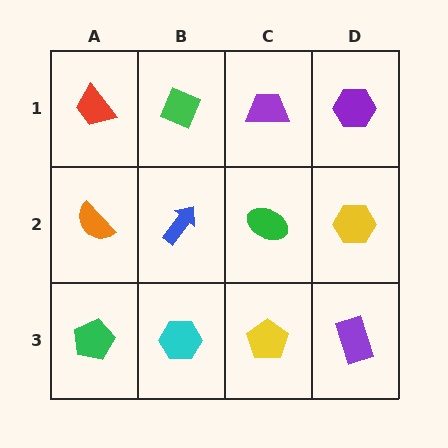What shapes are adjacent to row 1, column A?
An orange semicircle (row 2, column A), a green diamond (row 1, column B).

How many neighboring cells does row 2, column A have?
3.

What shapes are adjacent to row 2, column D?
A purple hexagon (row 1, column D), a purple rectangle (row 3, column D), a green ellipse (row 2, column C).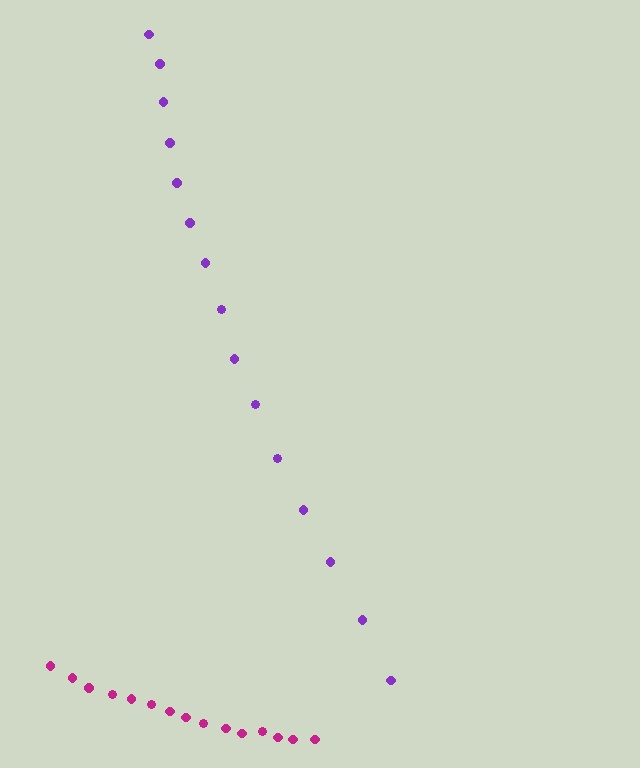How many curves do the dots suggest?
There are 2 distinct paths.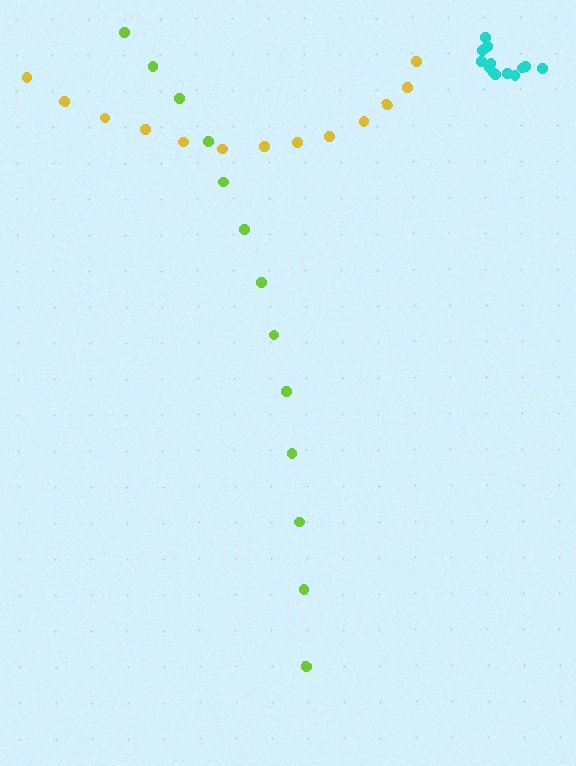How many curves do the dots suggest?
There are 3 distinct paths.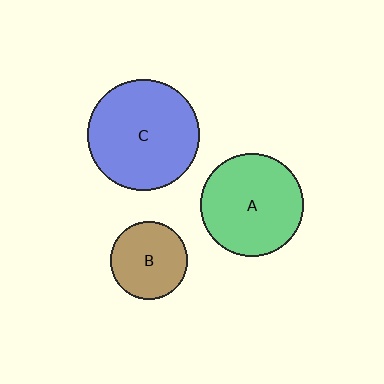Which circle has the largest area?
Circle C (blue).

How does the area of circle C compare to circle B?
Approximately 2.1 times.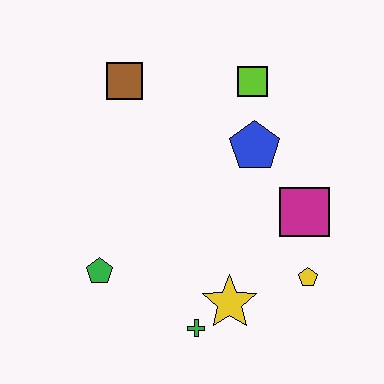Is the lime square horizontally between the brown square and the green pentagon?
No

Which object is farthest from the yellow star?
The brown square is farthest from the yellow star.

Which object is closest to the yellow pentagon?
The magenta square is closest to the yellow pentagon.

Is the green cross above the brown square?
No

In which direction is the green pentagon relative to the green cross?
The green pentagon is to the left of the green cross.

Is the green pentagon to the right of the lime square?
No